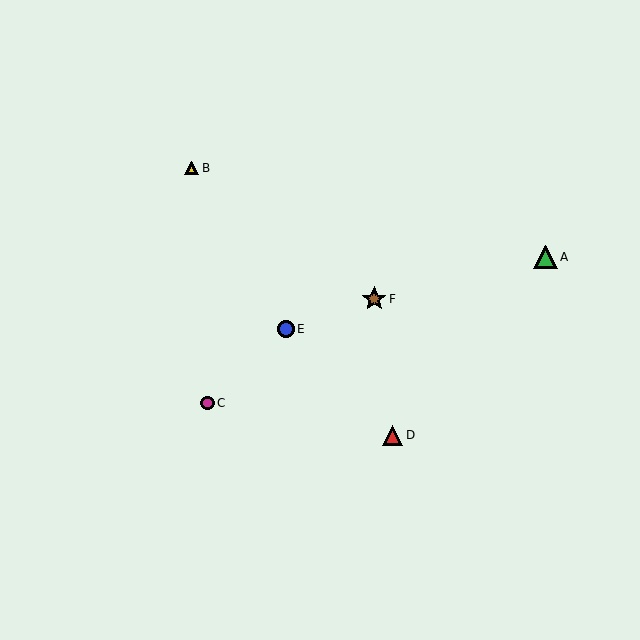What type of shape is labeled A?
Shape A is a green triangle.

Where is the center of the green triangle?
The center of the green triangle is at (545, 257).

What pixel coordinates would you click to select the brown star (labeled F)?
Click at (374, 299) to select the brown star F.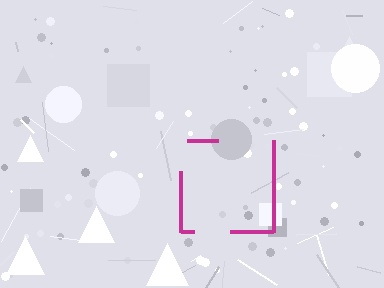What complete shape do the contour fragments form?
The contour fragments form a square.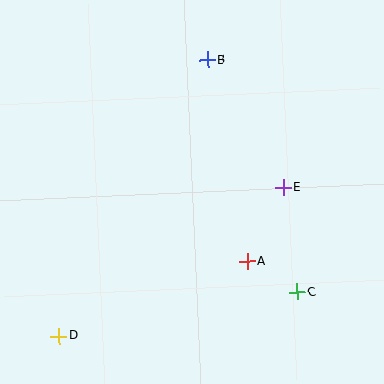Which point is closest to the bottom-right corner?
Point C is closest to the bottom-right corner.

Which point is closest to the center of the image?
Point A at (247, 262) is closest to the center.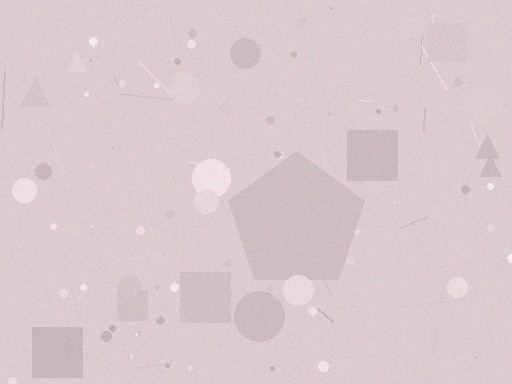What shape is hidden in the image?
A pentagon is hidden in the image.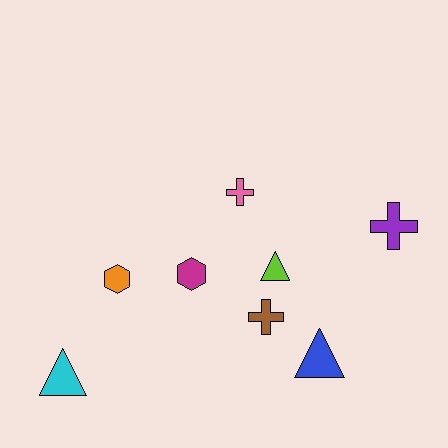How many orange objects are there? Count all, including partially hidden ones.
There is 1 orange object.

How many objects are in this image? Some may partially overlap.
There are 8 objects.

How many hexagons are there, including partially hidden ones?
There are 2 hexagons.